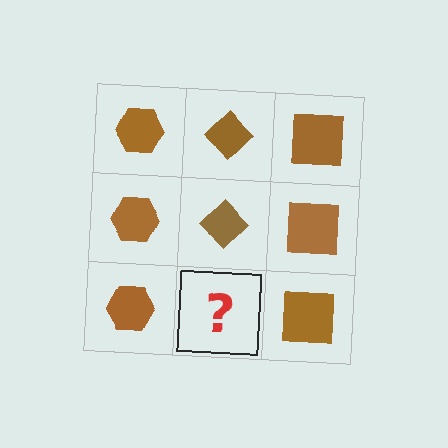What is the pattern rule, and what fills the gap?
The rule is that each column has a consistent shape. The gap should be filled with a brown diamond.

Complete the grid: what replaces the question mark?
The question mark should be replaced with a brown diamond.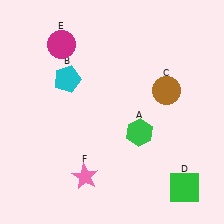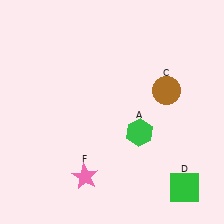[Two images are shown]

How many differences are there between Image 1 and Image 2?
There are 2 differences between the two images.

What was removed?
The cyan pentagon (B), the magenta circle (E) were removed in Image 2.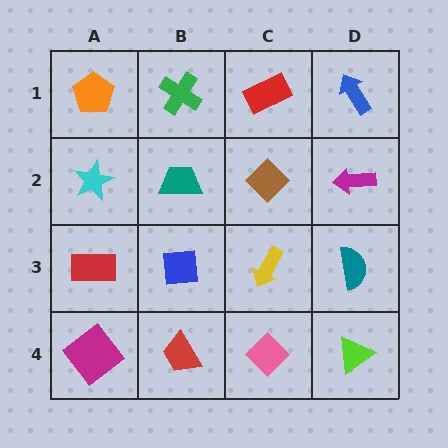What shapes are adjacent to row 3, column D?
A magenta arrow (row 2, column D), a lime triangle (row 4, column D), a yellow arrow (row 3, column C).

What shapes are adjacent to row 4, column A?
A red rectangle (row 3, column A), a red trapezoid (row 4, column B).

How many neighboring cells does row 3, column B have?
4.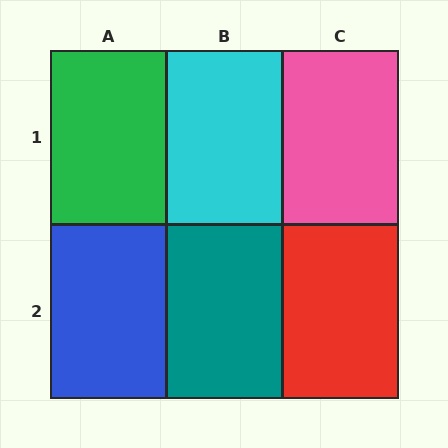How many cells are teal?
1 cell is teal.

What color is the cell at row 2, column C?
Red.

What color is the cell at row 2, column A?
Blue.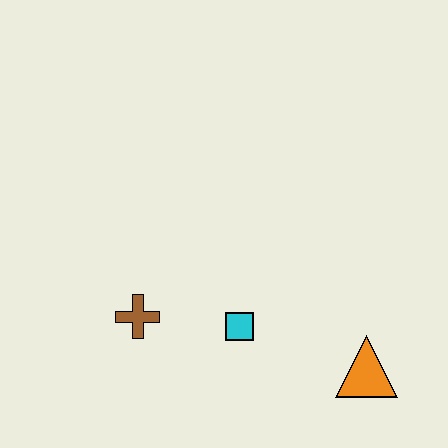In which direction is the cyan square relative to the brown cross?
The cyan square is to the right of the brown cross.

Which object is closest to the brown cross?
The cyan square is closest to the brown cross.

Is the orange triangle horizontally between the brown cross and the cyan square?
No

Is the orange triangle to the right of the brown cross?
Yes